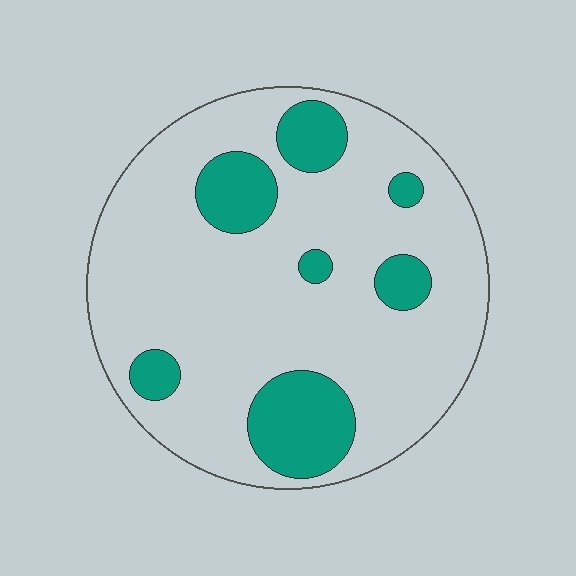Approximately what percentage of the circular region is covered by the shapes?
Approximately 20%.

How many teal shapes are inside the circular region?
7.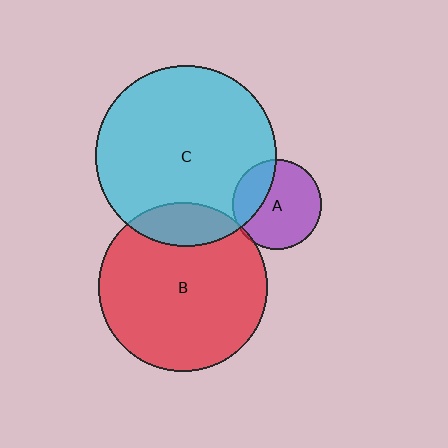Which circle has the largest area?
Circle C (cyan).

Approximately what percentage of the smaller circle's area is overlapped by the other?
Approximately 15%.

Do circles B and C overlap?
Yes.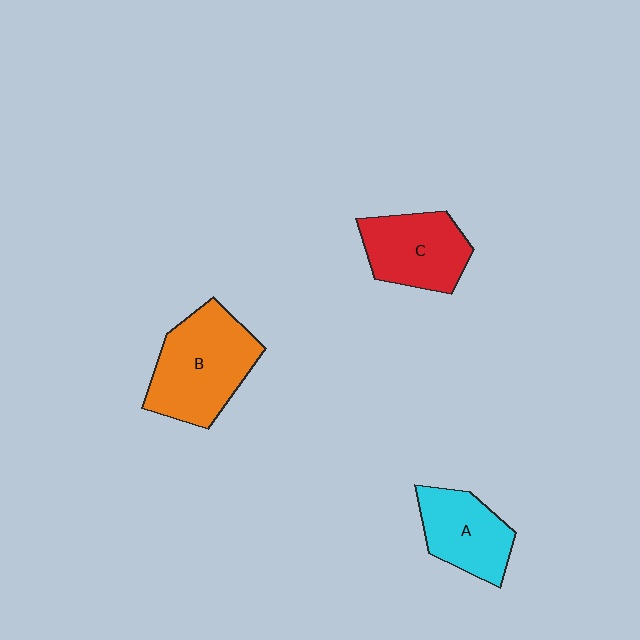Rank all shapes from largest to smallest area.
From largest to smallest: B (orange), C (red), A (cyan).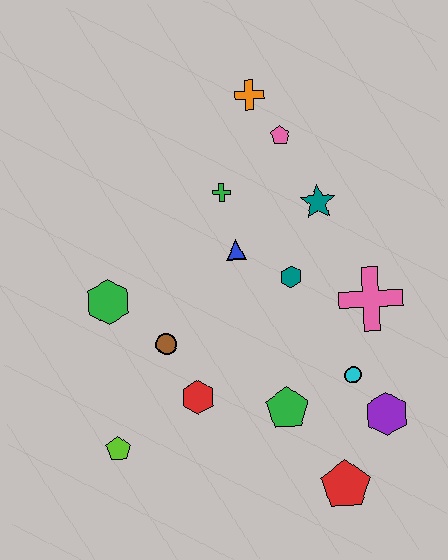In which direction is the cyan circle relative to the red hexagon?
The cyan circle is to the right of the red hexagon.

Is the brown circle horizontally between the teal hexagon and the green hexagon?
Yes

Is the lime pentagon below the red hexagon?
Yes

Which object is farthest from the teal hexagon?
The lime pentagon is farthest from the teal hexagon.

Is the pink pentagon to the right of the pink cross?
No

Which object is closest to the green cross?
The blue triangle is closest to the green cross.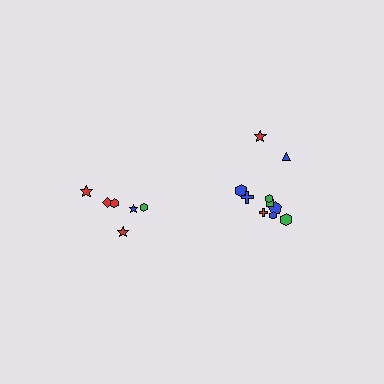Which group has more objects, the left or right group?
The right group.